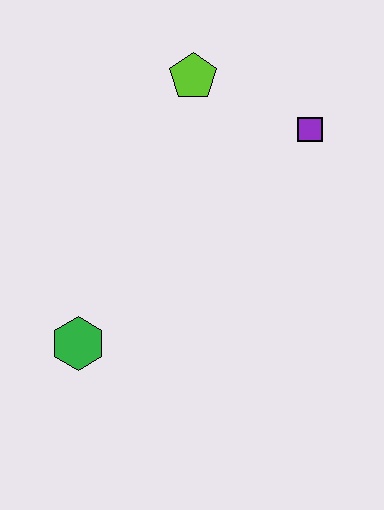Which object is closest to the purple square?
The lime pentagon is closest to the purple square.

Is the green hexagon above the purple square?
No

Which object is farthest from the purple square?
The green hexagon is farthest from the purple square.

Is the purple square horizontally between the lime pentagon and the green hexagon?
No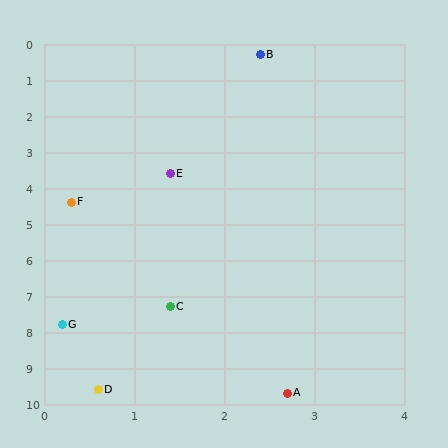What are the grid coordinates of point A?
Point A is at approximately (2.7, 9.7).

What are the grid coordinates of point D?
Point D is at approximately (0.6, 9.6).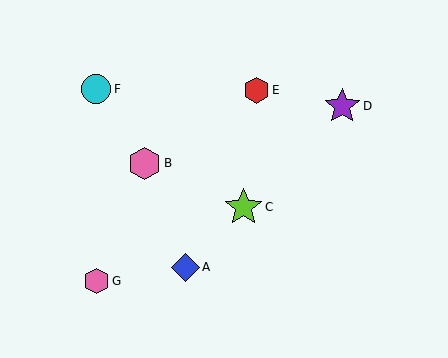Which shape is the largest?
The lime star (labeled C) is the largest.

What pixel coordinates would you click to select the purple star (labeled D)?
Click at (342, 106) to select the purple star D.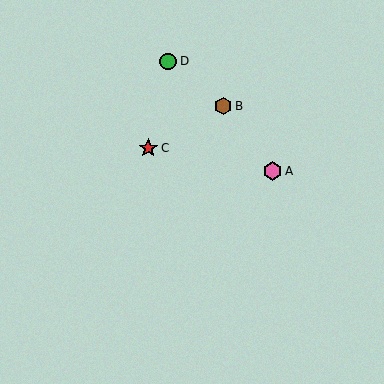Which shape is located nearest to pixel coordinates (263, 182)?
The pink hexagon (labeled A) at (272, 171) is nearest to that location.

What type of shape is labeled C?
Shape C is a red star.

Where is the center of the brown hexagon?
The center of the brown hexagon is at (223, 106).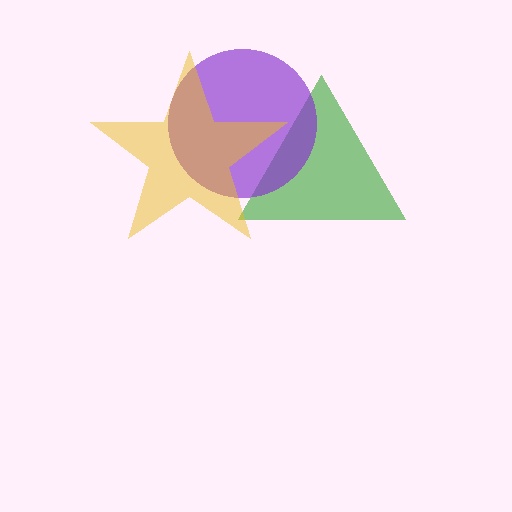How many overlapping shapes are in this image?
There are 3 overlapping shapes in the image.